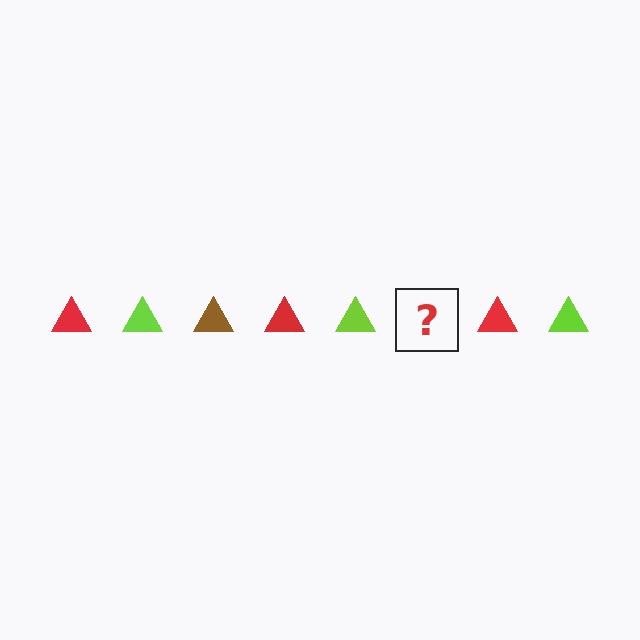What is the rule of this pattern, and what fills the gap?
The rule is that the pattern cycles through red, lime, brown triangles. The gap should be filled with a brown triangle.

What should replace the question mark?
The question mark should be replaced with a brown triangle.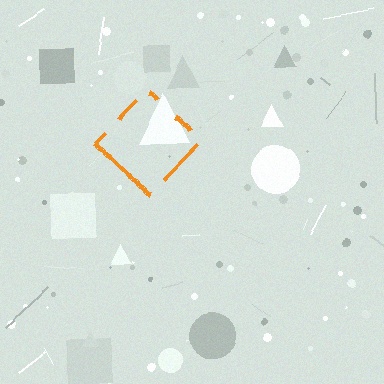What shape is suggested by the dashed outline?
The dashed outline suggests a diamond.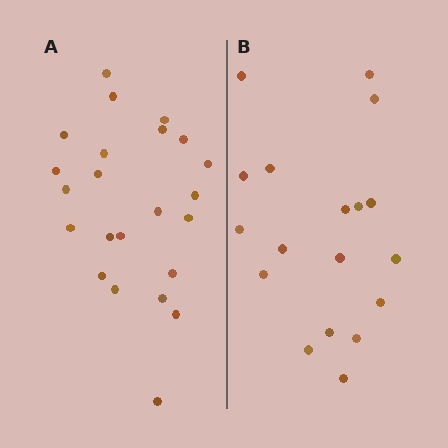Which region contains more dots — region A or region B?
Region A (the left region) has more dots.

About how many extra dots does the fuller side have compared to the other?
Region A has about 5 more dots than region B.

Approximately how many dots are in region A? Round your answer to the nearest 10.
About 20 dots. (The exact count is 23, which rounds to 20.)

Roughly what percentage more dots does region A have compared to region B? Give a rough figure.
About 30% more.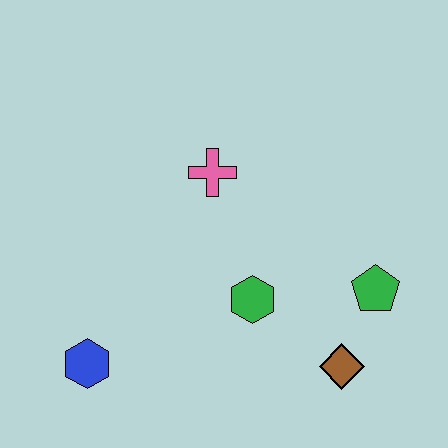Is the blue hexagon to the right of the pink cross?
No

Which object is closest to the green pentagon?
The brown diamond is closest to the green pentagon.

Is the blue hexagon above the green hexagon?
No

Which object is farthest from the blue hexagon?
The green pentagon is farthest from the blue hexagon.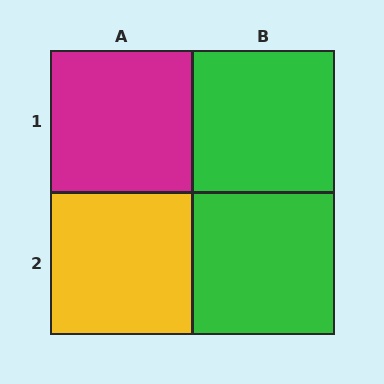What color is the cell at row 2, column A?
Yellow.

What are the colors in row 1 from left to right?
Magenta, green.